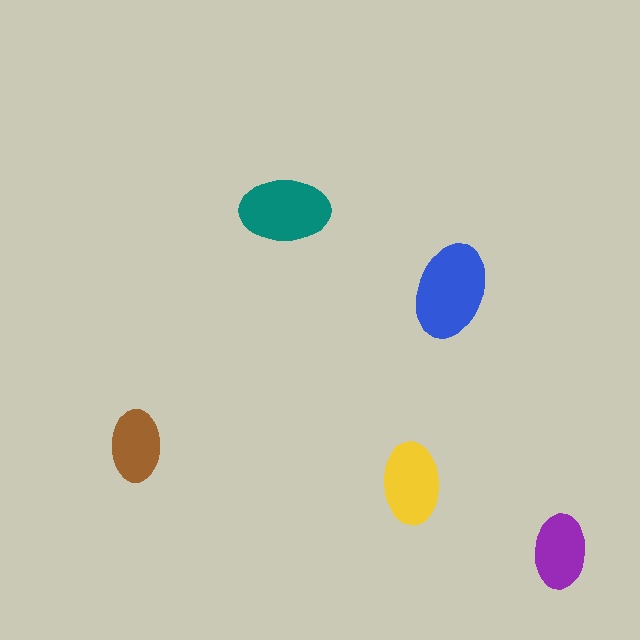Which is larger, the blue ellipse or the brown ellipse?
The blue one.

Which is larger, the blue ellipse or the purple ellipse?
The blue one.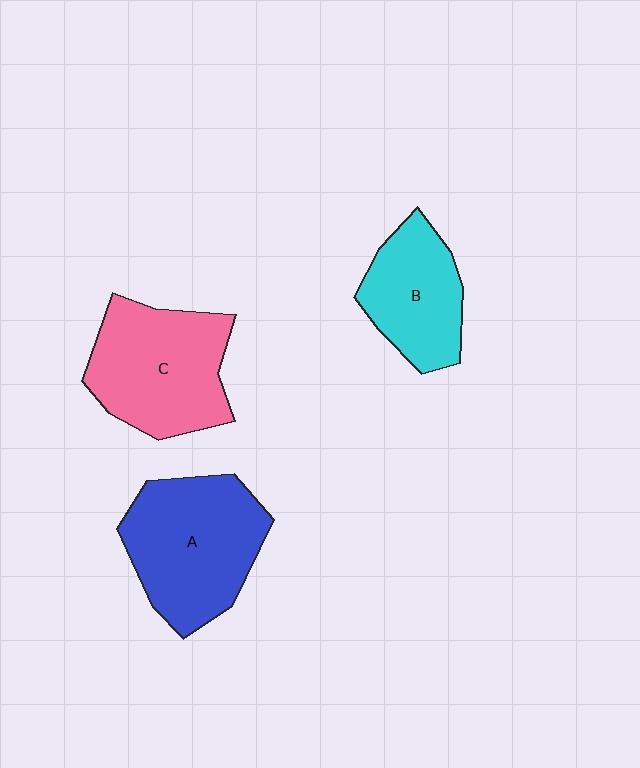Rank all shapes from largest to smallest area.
From largest to smallest: A (blue), C (pink), B (cyan).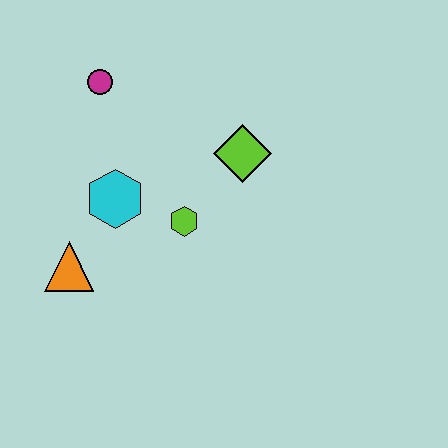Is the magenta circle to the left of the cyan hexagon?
Yes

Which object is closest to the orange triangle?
The cyan hexagon is closest to the orange triangle.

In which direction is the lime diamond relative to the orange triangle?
The lime diamond is to the right of the orange triangle.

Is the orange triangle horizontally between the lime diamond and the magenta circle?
No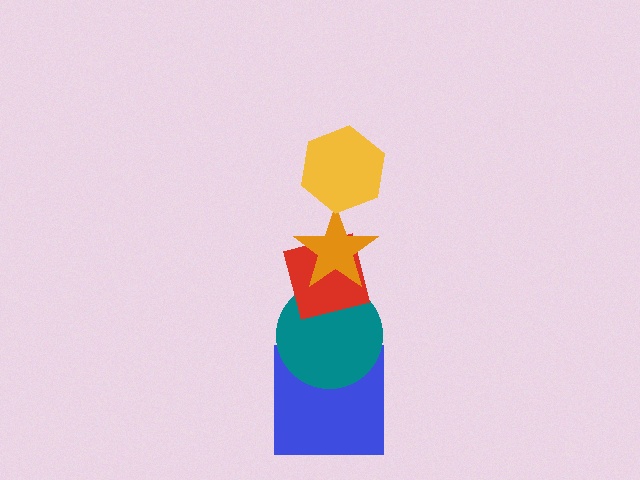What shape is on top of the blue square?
The teal circle is on top of the blue square.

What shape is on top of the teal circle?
The red square is on top of the teal circle.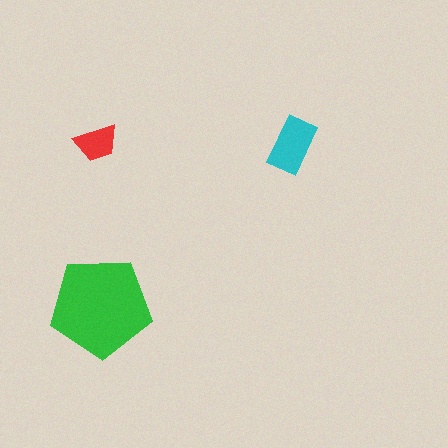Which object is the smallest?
The red trapezoid.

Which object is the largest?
The green pentagon.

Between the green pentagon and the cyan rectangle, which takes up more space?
The green pentagon.